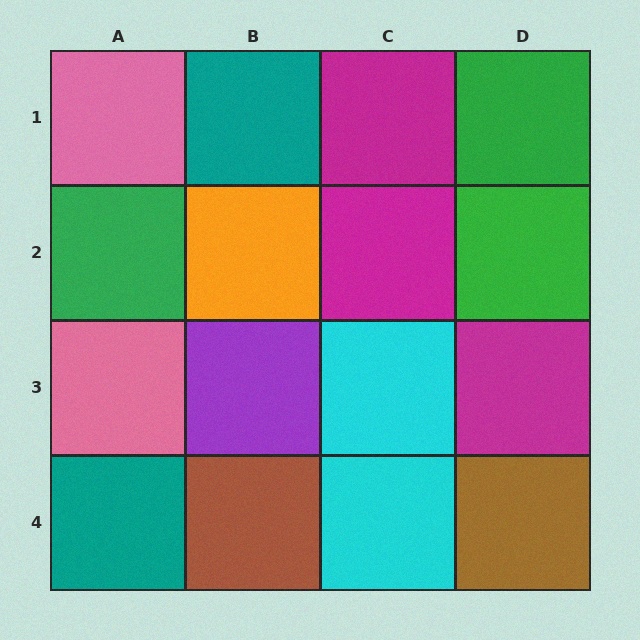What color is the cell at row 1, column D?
Green.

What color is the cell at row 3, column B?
Purple.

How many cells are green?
3 cells are green.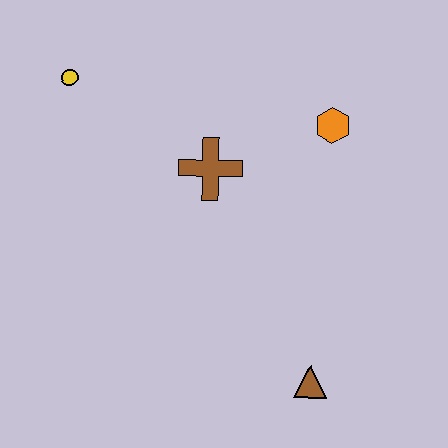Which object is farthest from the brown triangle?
The yellow circle is farthest from the brown triangle.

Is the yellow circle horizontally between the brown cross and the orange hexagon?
No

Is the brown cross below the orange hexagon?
Yes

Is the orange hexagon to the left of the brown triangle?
No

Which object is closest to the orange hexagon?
The brown cross is closest to the orange hexagon.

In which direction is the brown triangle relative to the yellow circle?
The brown triangle is below the yellow circle.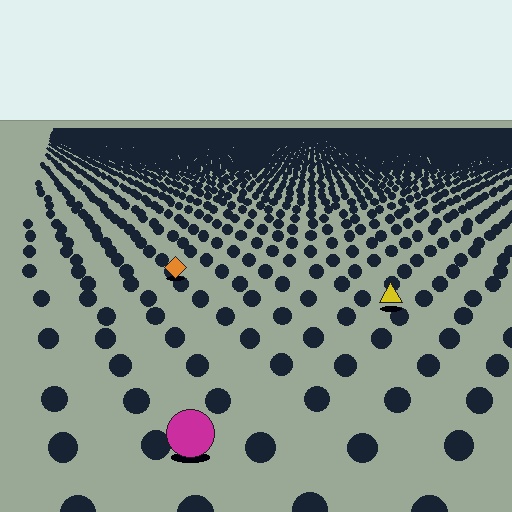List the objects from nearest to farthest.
From nearest to farthest: the magenta circle, the yellow triangle, the orange diamond.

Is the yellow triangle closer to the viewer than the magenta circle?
No. The magenta circle is closer — you can tell from the texture gradient: the ground texture is coarser near it.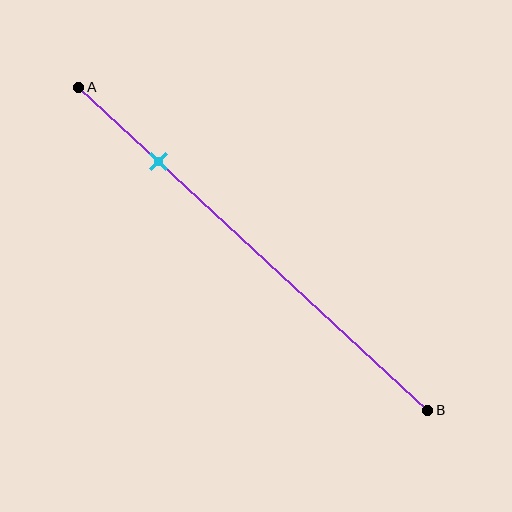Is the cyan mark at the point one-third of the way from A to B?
No, the mark is at about 25% from A, not at the 33% one-third point.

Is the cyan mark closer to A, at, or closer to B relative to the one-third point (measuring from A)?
The cyan mark is closer to point A than the one-third point of segment AB.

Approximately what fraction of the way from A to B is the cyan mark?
The cyan mark is approximately 25% of the way from A to B.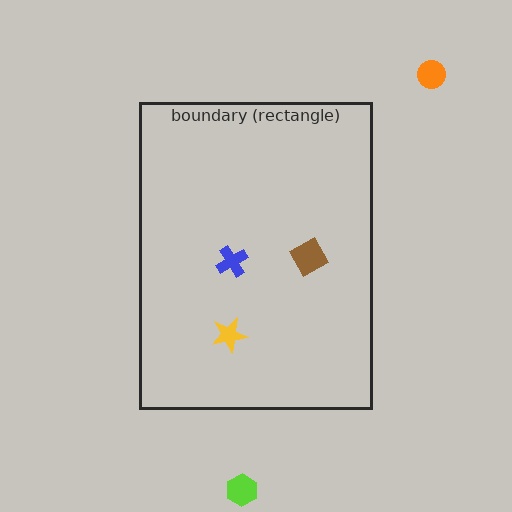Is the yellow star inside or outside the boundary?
Inside.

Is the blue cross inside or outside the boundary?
Inside.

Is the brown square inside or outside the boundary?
Inside.